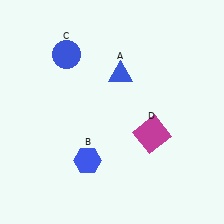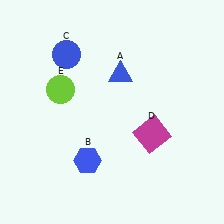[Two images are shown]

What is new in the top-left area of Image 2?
A lime circle (E) was added in the top-left area of Image 2.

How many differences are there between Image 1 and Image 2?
There is 1 difference between the two images.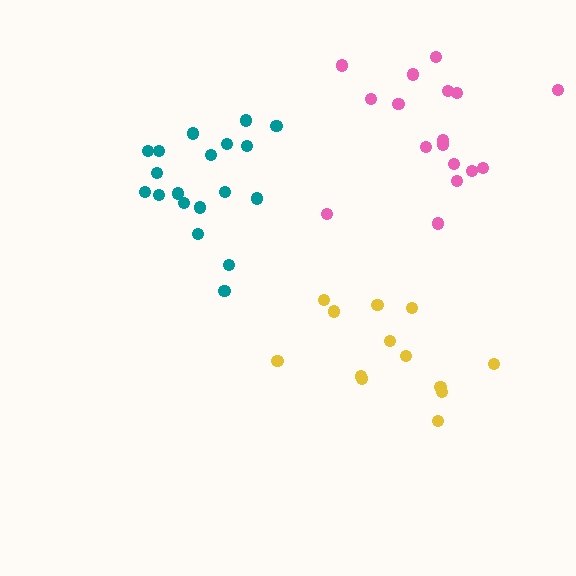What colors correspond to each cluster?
The clusters are colored: pink, teal, yellow.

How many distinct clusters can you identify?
There are 3 distinct clusters.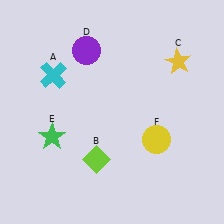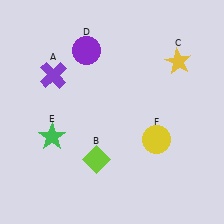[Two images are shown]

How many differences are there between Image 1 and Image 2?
There is 1 difference between the two images.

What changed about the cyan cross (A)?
In Image 1, A is cyan. In Image 2, it changed to purple.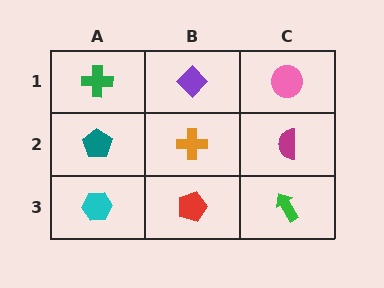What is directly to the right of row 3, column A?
A red pentagon.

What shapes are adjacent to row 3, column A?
A teal pentagon (row 2, column A), a red pentagon (row 3, column B).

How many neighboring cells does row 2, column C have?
3.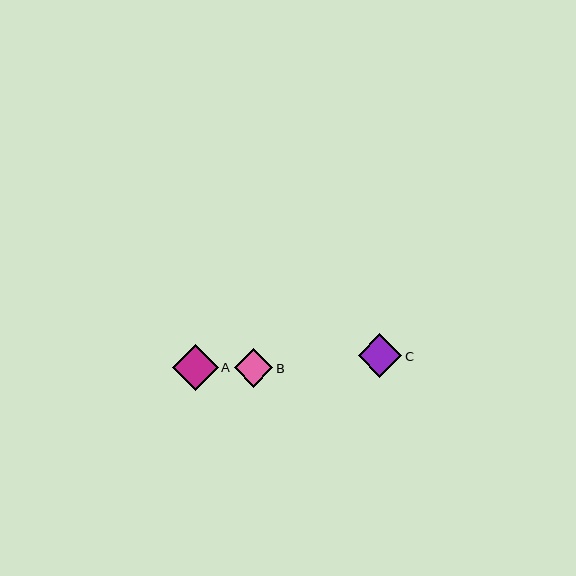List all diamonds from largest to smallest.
From largest to smallest: A, C, B.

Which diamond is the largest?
Diamond A is the largest with a size of approximately 46 pixels.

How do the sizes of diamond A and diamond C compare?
Diamond A and diamond C are approximately the same size.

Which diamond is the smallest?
Diamond B is the smallest with a size of approximately 39 pixels.